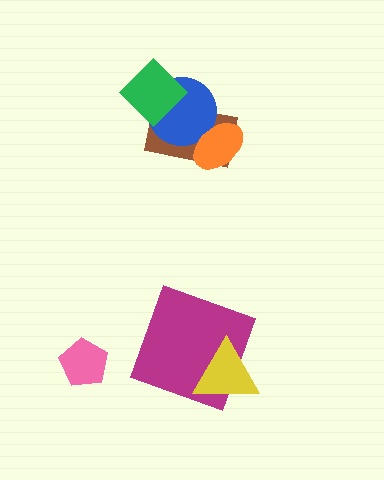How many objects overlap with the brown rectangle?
3 objects overlap with the brown rectangle.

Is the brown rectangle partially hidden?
Yes, it is partially covered by another shape.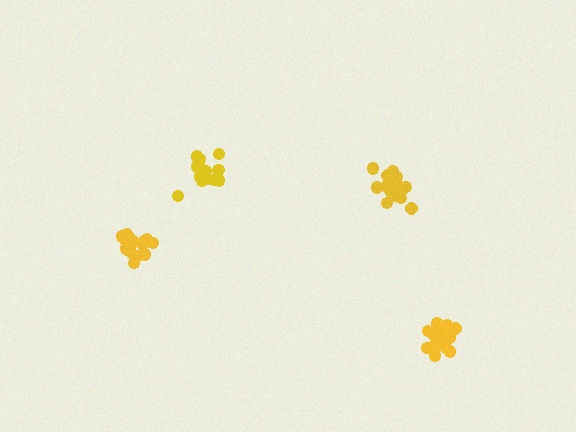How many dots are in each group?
Group 1: 18 dots, Group 2: 19 dots, Group 3: 19 dots, Group 4: 16 dots (72 total).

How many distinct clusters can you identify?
There are 4 distinct clusters.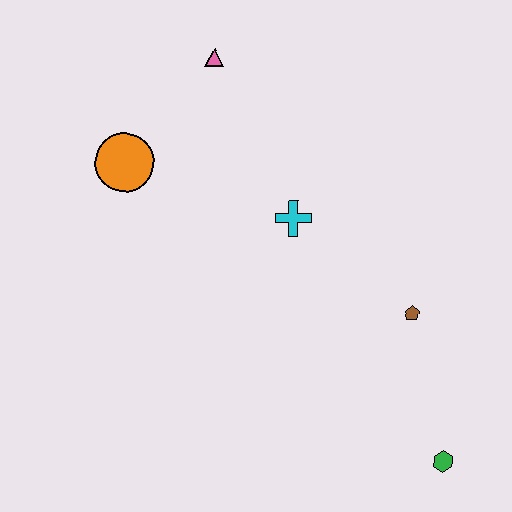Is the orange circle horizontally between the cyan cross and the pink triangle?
No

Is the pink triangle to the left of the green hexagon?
Yes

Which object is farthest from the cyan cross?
The green hexagon is farthest from the cyan cross.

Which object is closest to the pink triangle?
The orange circle is closest to the pink triangle.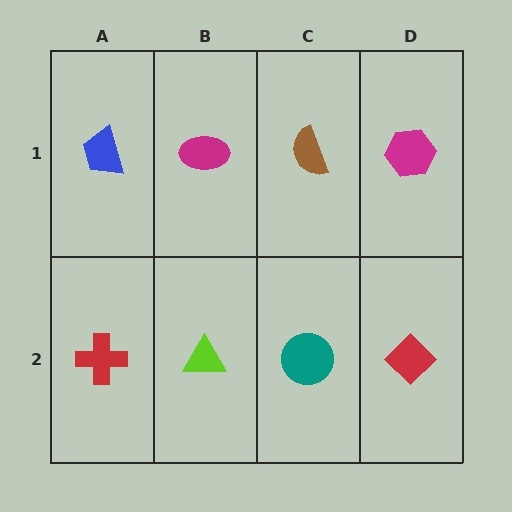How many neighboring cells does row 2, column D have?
2.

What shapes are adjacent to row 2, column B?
A magenta ellipse (row 1, column B), a red cross (row 2, column A), a teal circle (row 2, column C).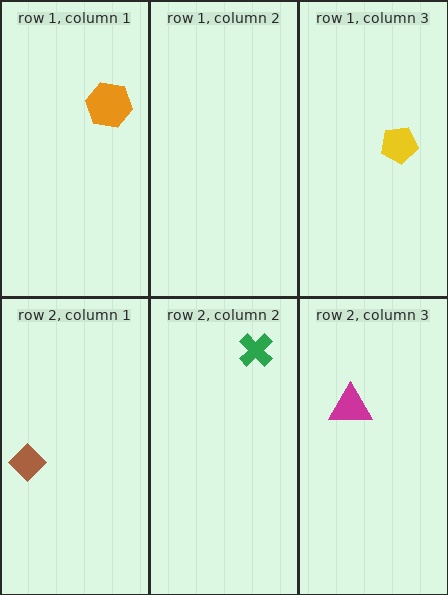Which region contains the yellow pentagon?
The row 1, column 3 region.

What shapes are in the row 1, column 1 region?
The orange hexagon.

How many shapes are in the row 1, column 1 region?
1.